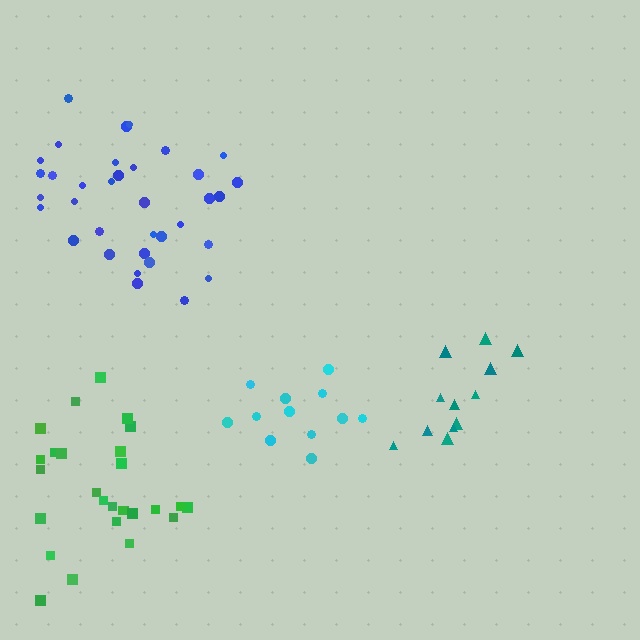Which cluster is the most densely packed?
Blue.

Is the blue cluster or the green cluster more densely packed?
Blue.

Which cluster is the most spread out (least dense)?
Cyan.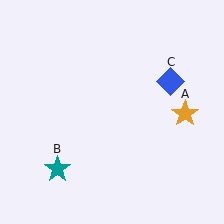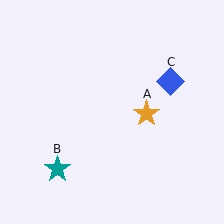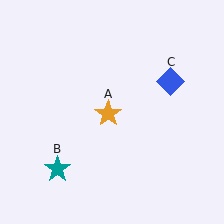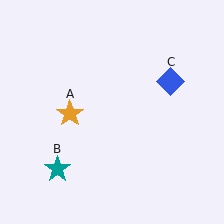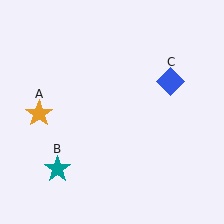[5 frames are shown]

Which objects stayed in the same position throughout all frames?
Teal star (object B) and blue diamond (object C) remained stationary.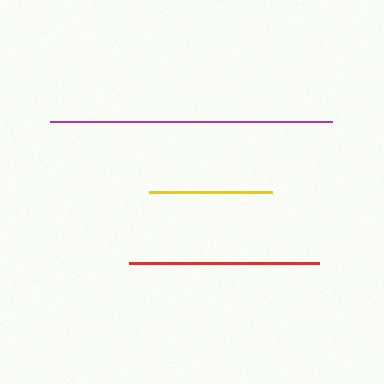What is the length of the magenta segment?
The magenta segment is approximately 283 pixels long.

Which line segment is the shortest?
The yellow line is the shortest at approximately 122 pixels.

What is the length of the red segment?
The red segment is approximately 190 pixels long.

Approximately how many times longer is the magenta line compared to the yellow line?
The magenta line is approximately 2.3 times the length of the yellow line.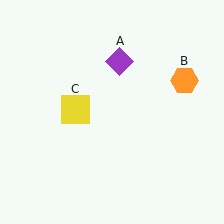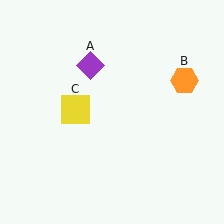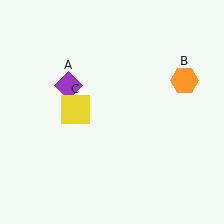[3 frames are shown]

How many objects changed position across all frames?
1 object changed position: purple diamond (object A).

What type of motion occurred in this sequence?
The purple diamond (object A) rotated counterclockwise around the center of the scene.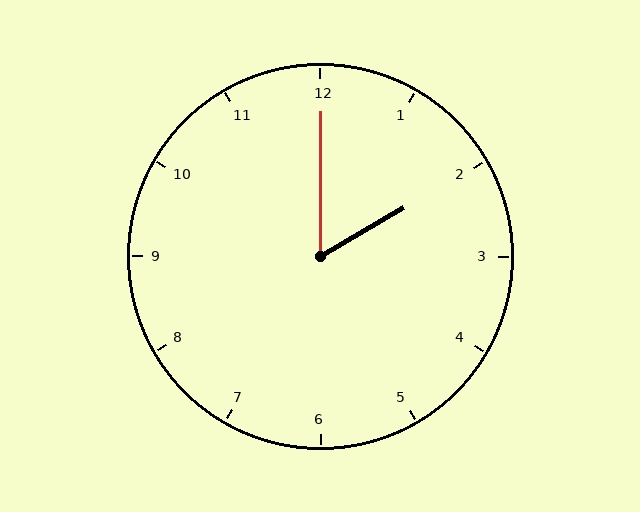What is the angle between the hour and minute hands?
Approximately 60 degrees.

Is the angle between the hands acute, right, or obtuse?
It is acute.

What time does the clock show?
2:00.